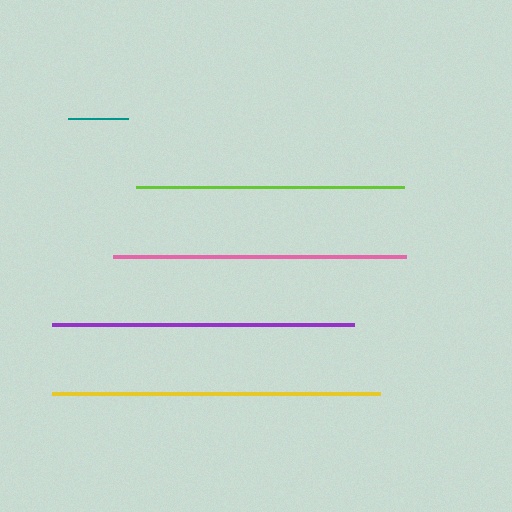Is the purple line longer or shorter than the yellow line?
The yellow line is longer than the purple line.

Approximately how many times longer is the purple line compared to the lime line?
The purple line is approximately 1.1 times the length of the lime line.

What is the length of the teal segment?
The teal segment is approximately 60 pixels long.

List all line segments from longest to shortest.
From longest to shortest: yellow, purple, pink, lime, teal.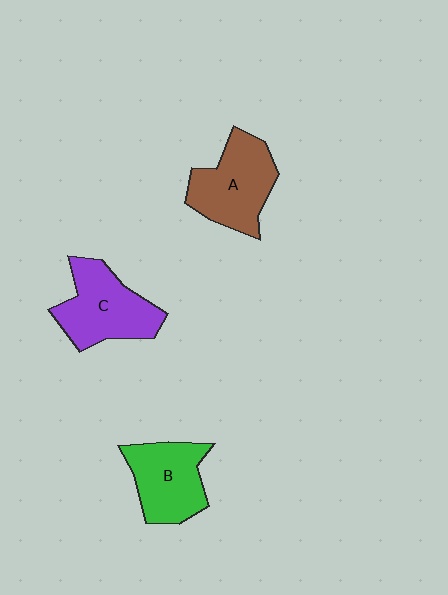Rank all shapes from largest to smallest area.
From largest to smallest: C (purple), A (brown), B (green).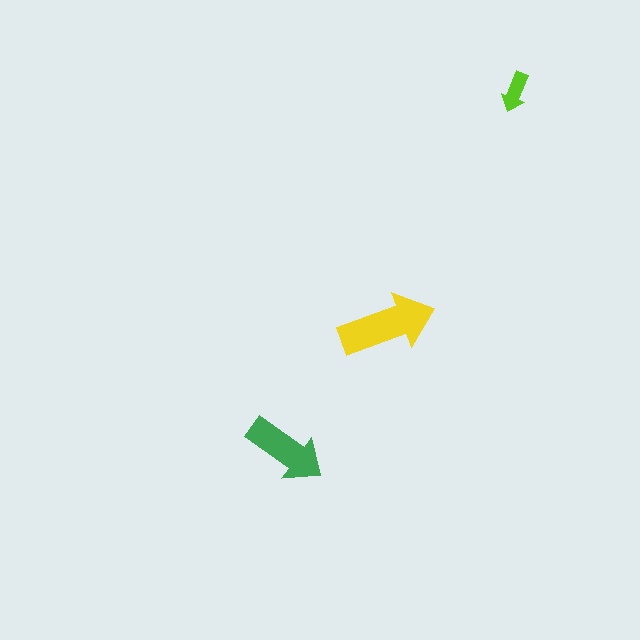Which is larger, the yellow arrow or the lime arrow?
The yellow one.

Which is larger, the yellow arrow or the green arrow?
The yellow one.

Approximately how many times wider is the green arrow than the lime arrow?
About 2 times wider.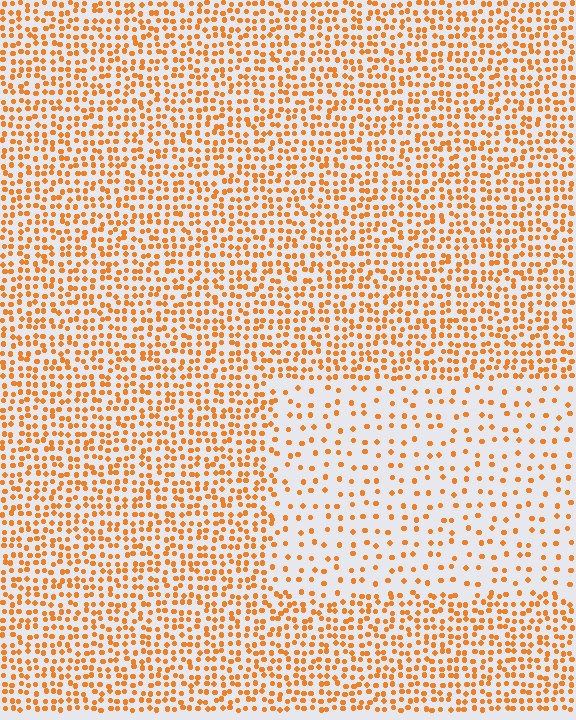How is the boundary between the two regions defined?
The boundary is defined by a change in element density (approximately 2.5x ratio). All elements are the same color, size, and shape.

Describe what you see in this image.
The image contains small orange elements arranged at two different densities. A rectangle-shaped region is visible where the elements are less densely packed than the surrounding area.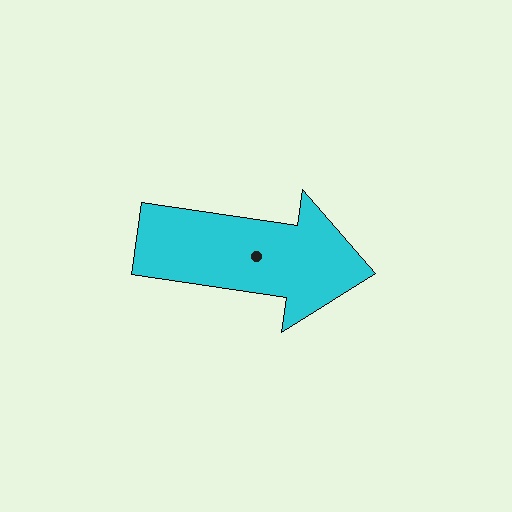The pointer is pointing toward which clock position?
Roughly 3 o'clock.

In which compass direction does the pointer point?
East.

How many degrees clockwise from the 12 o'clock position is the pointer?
Approximately 98 degrees.